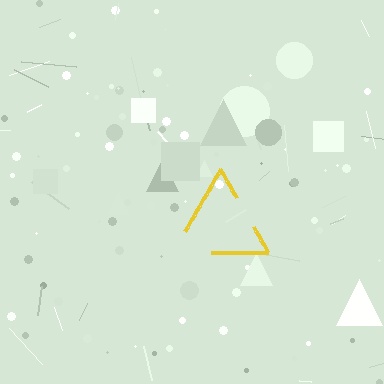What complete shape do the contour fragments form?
The contour fragments form a triangle.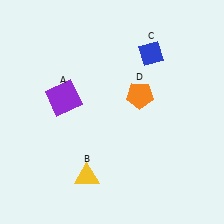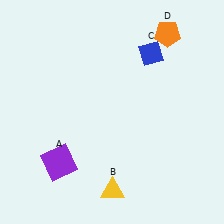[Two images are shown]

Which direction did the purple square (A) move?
The purple square (A) moved down.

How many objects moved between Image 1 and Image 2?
3 objects moved between the two images.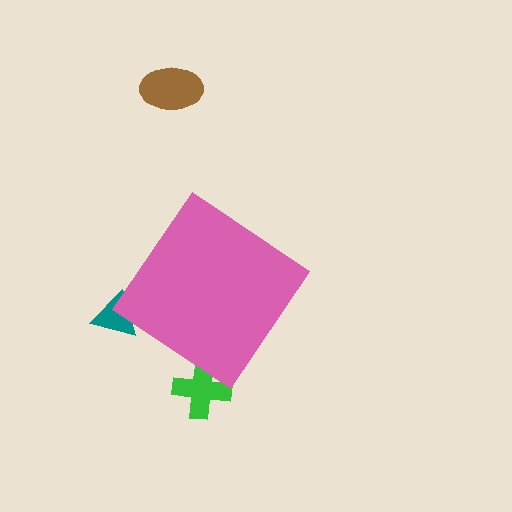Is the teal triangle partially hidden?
Yes, the teal triangle is partially hidden behind the pink diamond.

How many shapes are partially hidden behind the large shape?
2 shapes are partially hidden.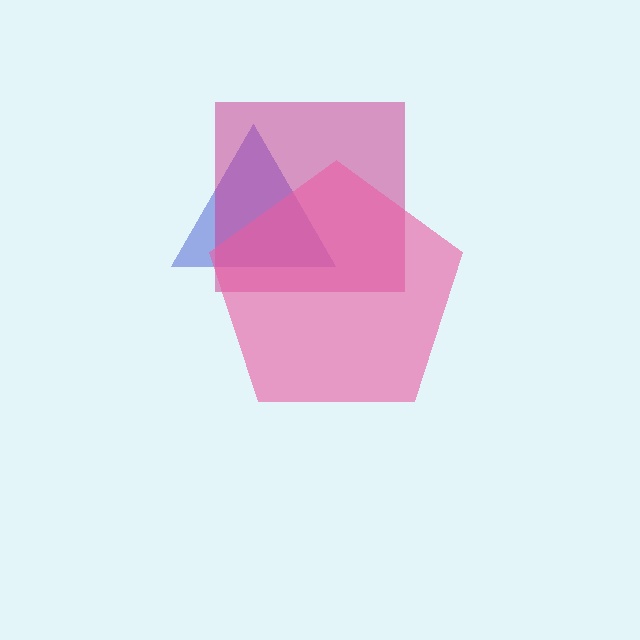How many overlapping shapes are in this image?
There are 3 overlapping shapes in the image.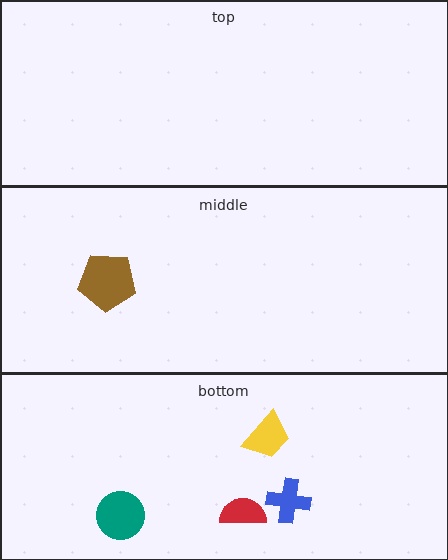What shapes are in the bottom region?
The yellow trapezoid, the teal circle, the blue cross, the red semicircle.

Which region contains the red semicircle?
The bottom region.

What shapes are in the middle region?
The brown pentagon.